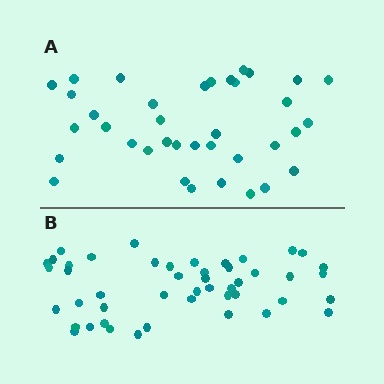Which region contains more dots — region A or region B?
Region B (the bottom region) has more dots.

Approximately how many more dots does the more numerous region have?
Region B has roughly 10 or so more dots than region A.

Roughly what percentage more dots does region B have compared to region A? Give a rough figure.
About 25% more.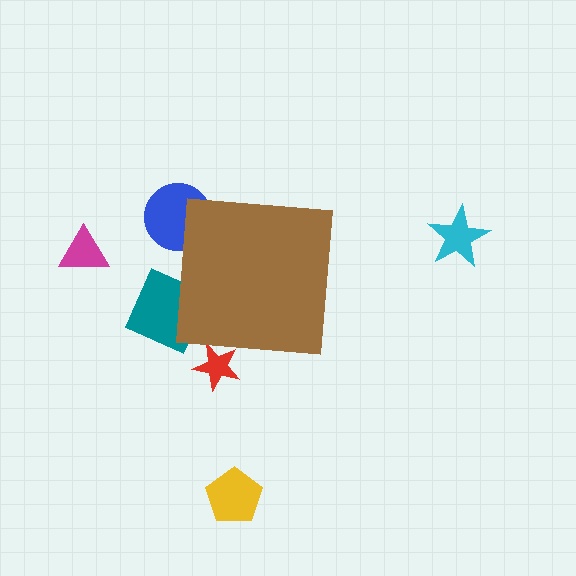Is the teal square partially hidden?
Yes, the teal square is partially hidden behind the brown square.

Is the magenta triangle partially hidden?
No, the magenta triangle is fully visible.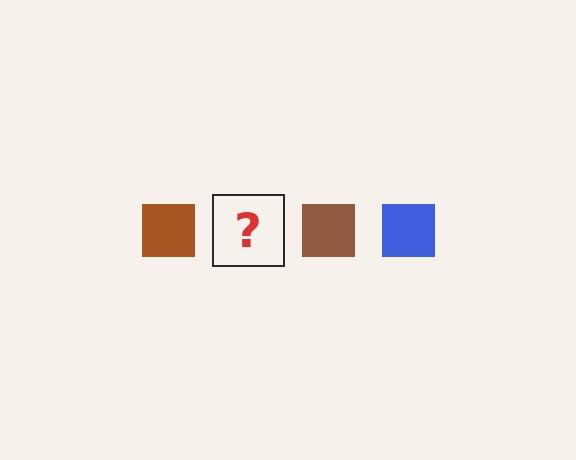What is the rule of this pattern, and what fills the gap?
The rule is that the pattern cycles through brown, blue squares. The gap should be filled with a blue square.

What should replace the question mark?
The question mark should be replaced with a blue square.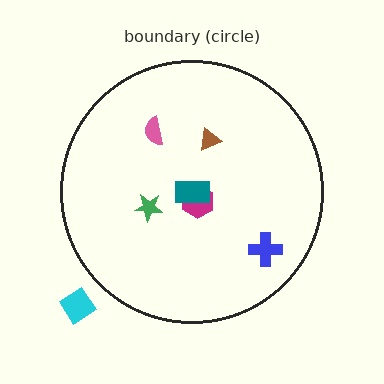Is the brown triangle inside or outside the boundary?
Inside.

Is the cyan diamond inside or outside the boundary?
Outside.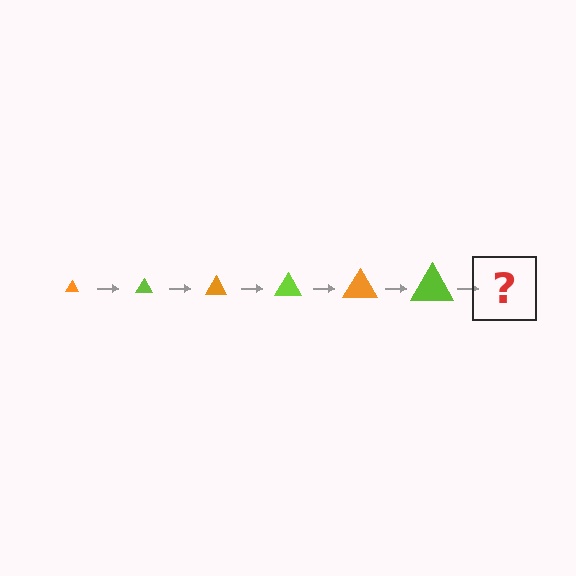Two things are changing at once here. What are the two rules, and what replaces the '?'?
The two rules are that the triangle grows larger each step and the color cycles through orange and lime. The '?' should be an orange triangle, larger than the previous one.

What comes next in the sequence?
The next element should be an orange triangle, larger than the previous one.